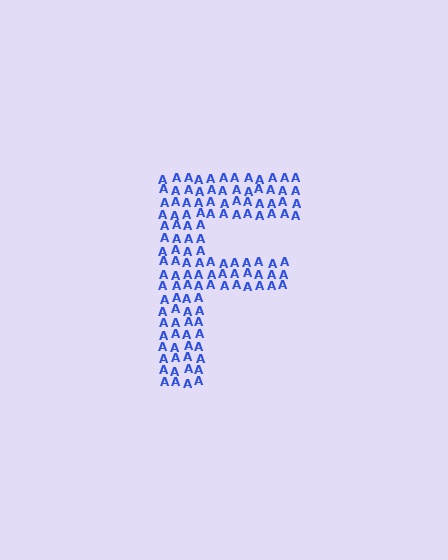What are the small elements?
The small elements are letter A's.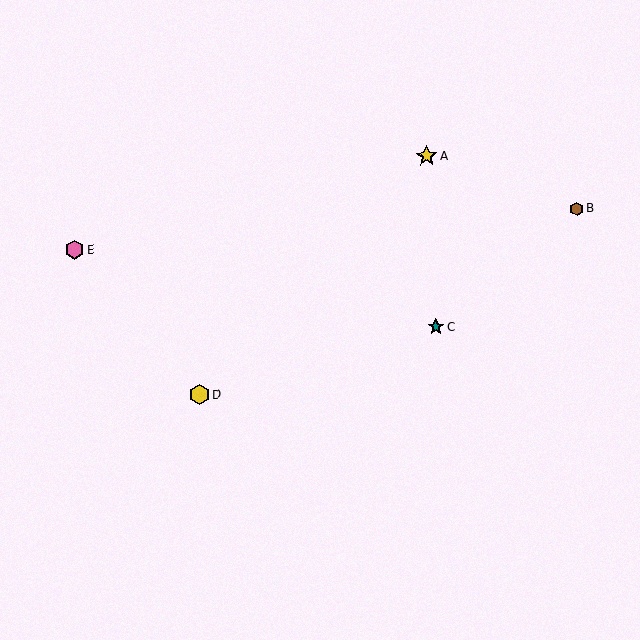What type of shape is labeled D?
Shape D is a yellow hexagon.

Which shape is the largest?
The yellow star (labeled A) is the largest.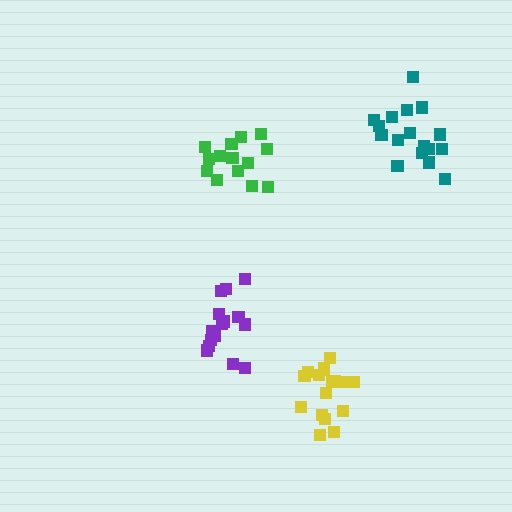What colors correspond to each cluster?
The clusters are colored: green, teal, purple, yellow.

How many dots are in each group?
Group 1: 14 dots, Group 2: 17 dots, Group 3: 15 dots, Group 4: 18 dots (64 total).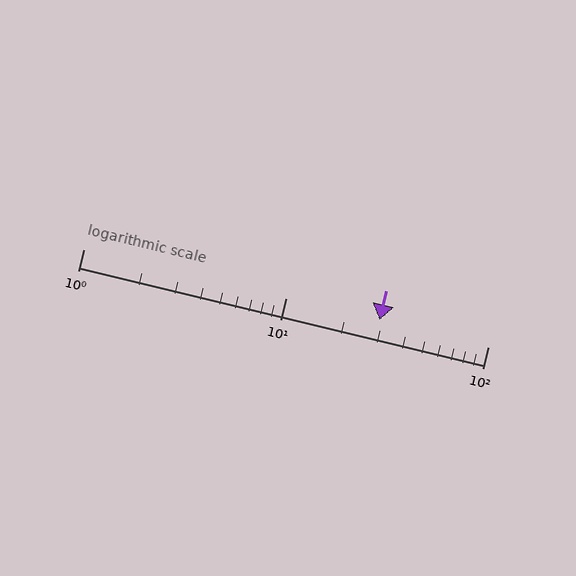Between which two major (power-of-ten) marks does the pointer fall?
The pointer is between 10 and 100.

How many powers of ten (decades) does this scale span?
The scale spans 2 decades, from 1 to 100.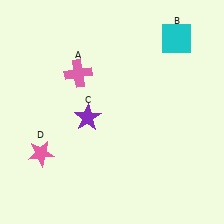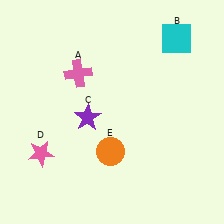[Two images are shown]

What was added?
An orange circle (E) was added in Image 2.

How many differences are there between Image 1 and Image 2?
There is 1 difference between the two images.